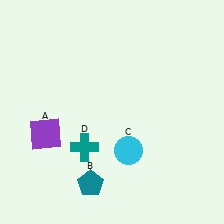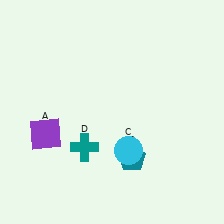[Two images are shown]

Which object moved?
The teal pentagon (B) moved right.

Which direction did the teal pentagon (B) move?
The teal pentagon (B) moved right.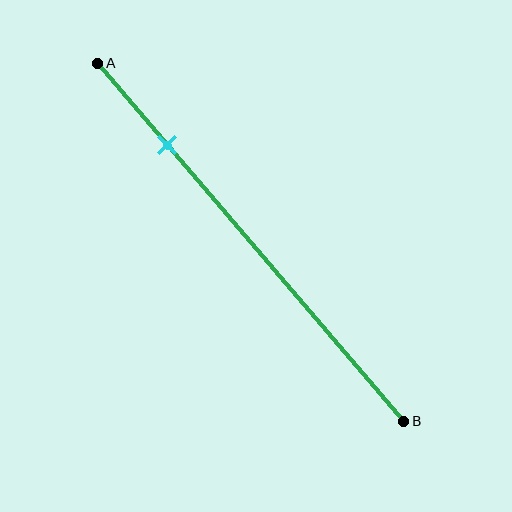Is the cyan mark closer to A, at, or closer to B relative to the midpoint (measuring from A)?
The cyan mark is closer to point A than the midpoint of segment AB.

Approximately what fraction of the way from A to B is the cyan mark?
The cyan mark is approximately 25% of the way from A to B.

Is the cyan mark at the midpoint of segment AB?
No, the mark is at about 25% from A, not at the 50% midpoint.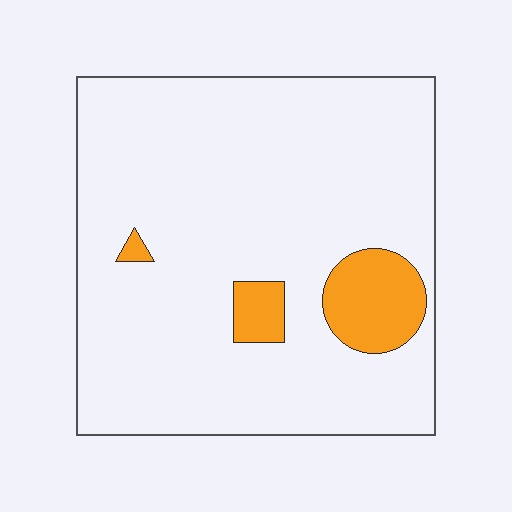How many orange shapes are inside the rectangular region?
3.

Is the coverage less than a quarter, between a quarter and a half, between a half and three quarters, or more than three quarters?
Less than a quarter.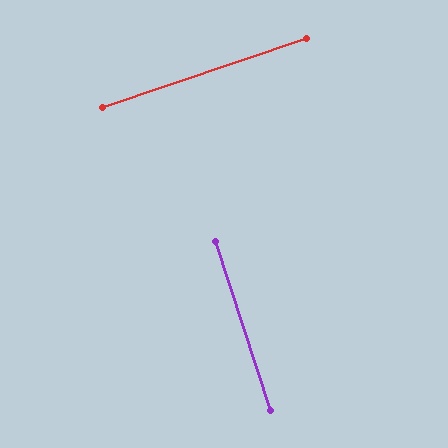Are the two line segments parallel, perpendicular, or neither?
Perpendicular — they meet at approximately 89°.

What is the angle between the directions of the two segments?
Approximately 89 degrees.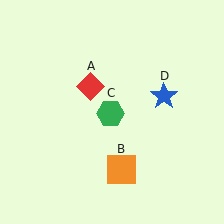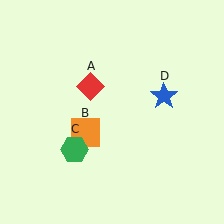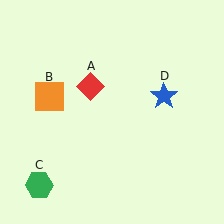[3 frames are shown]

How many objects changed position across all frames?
2 objects changed position: orange square (object B), green hexagon (object C).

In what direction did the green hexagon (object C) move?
The green hexagon (object C) moved down and to the left.